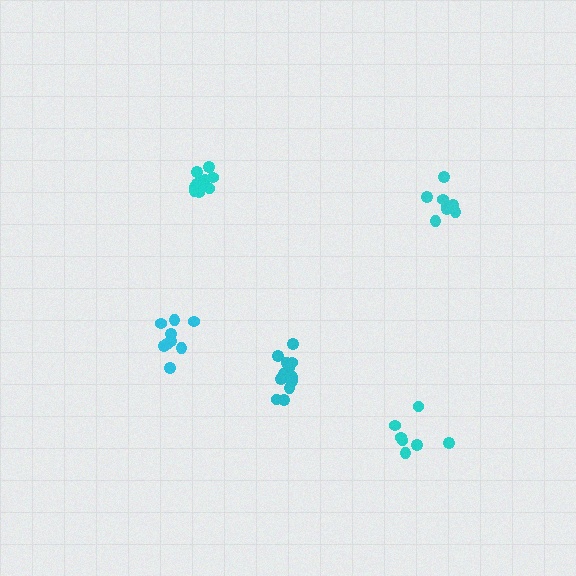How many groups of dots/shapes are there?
There are 5 groups.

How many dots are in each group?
Group 1: 9 dots, Group 2: 10 dots, Group 3: 12 dots, Group 4: 8 dots, Group 5: 7 dots (46 total).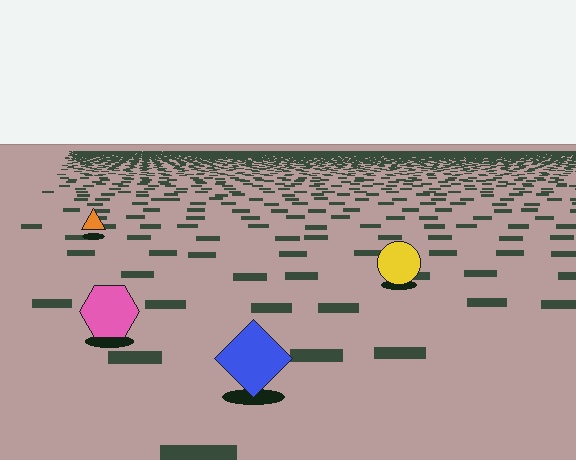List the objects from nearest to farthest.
From nearest to farthest: the blue diamond, the pink hexagon, the yellow circle, the orange triangle.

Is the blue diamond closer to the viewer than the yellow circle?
Yes. The blue diamond is closer — you can tell from the texture gradient: the ground texture is coarser near it.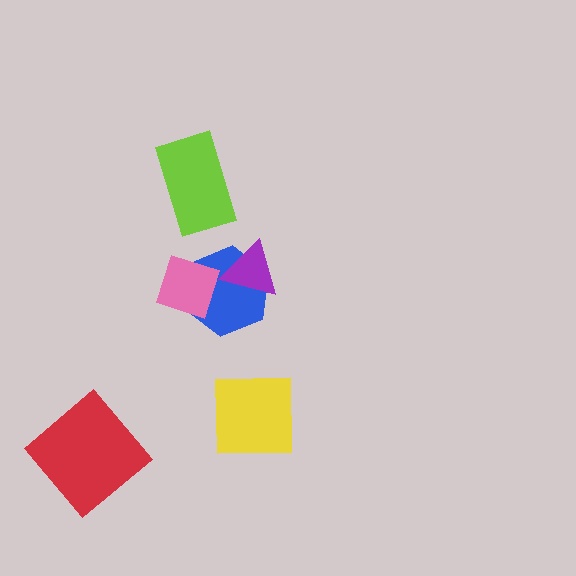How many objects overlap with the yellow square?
0 objects overlap with the yellow square.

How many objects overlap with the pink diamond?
1 object overlaps with the pink diamond.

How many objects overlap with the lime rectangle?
0 objects overlap with the lime rectangle.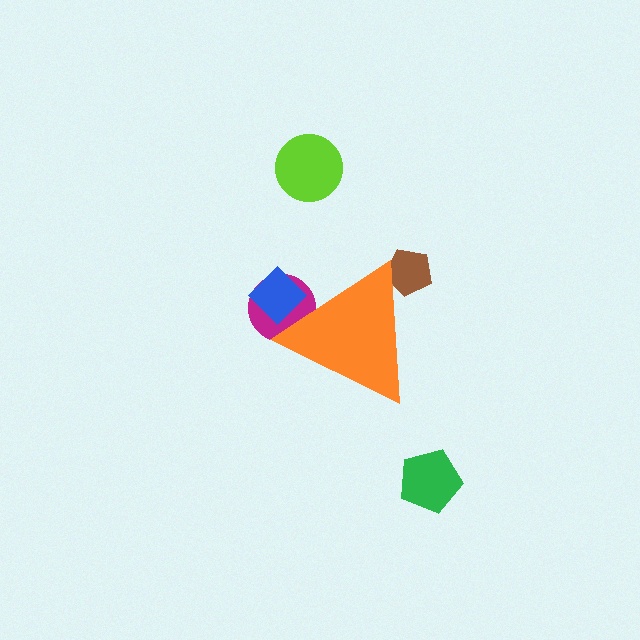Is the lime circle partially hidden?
No, the lime circle is fully visible.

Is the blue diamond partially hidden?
Yes, the blue diamond is partially hidden behind the orange triangle.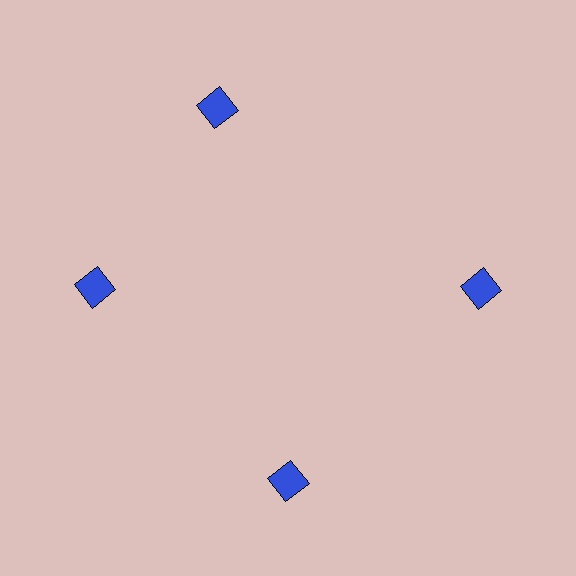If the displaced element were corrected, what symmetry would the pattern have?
It would have 4-fold rotational symmetry — the pattern would map onto itself every 90 degrees.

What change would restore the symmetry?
The symmetry would be restored by rotating it back into even spacing with its neighbors so that all 4 squares sit at equal angles and equal distance from the center.